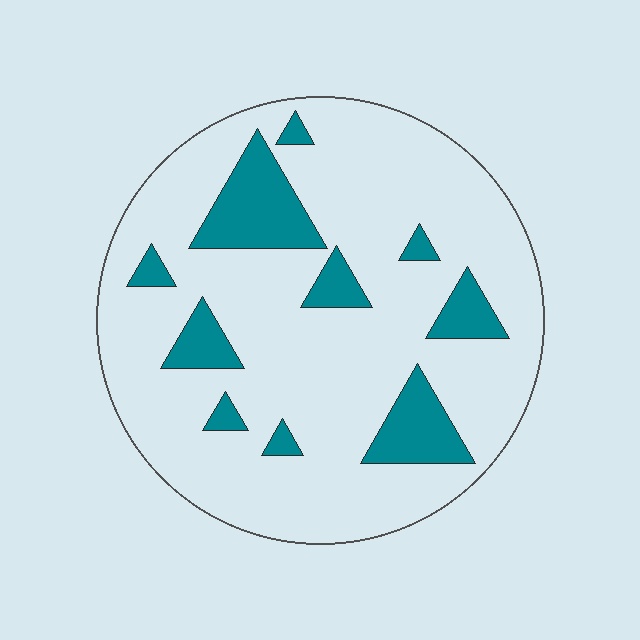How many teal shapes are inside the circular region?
10.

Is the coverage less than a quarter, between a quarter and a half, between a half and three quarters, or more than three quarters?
Less than a quarter.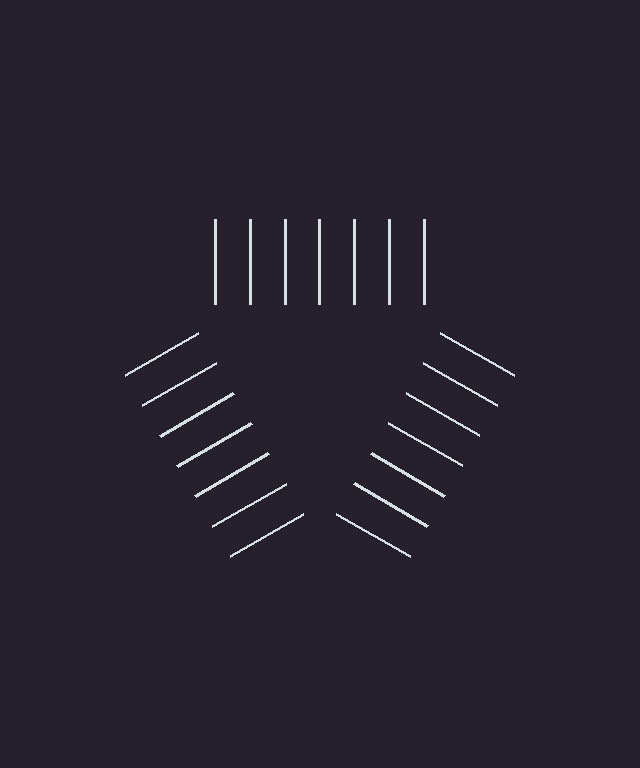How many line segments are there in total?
21 — 7 along each of the 3 edges.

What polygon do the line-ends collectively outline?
An illusory triangle — the line segments terminate on its edges but no continuous stroke is drawn.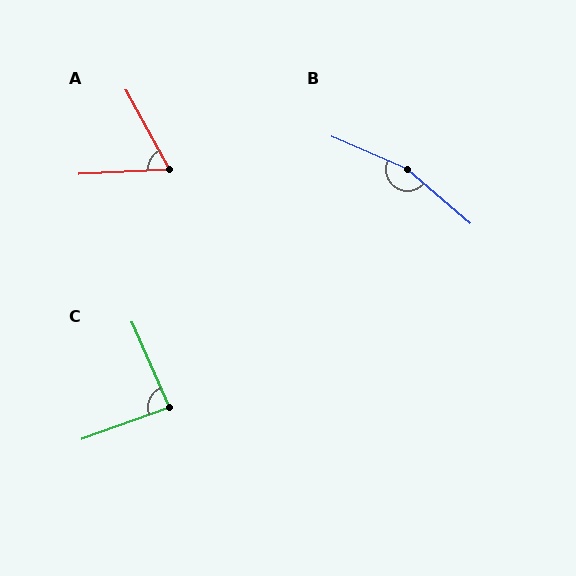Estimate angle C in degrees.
Approximately 86 degrees.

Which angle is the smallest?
A, at approximately 64 degrees.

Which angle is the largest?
B, at approximately 163 degrees.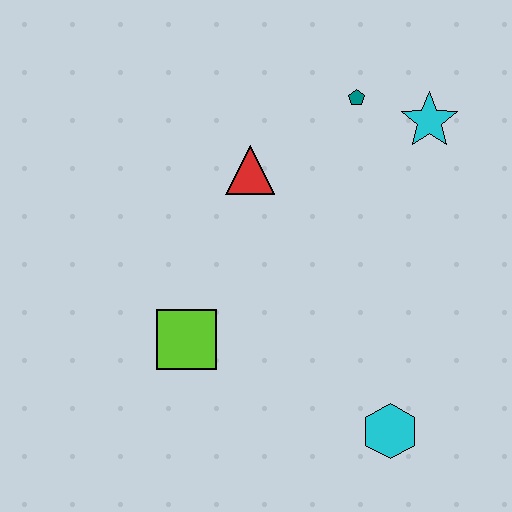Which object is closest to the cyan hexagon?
The lime square is closest to the cyan hexagon.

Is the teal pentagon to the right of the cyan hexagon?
No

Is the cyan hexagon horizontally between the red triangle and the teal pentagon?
No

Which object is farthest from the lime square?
The cyan star is farthest from the lime square.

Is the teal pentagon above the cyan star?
Yes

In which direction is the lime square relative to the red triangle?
The lime square is below the red triangle.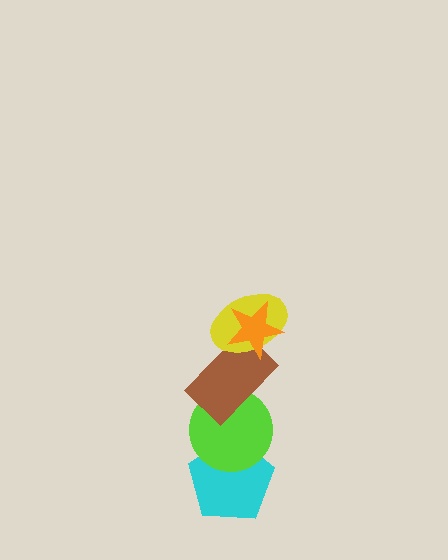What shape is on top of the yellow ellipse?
The orange star is on top of the yellow ellipse.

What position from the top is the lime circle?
The lime circle is 4th from the top.